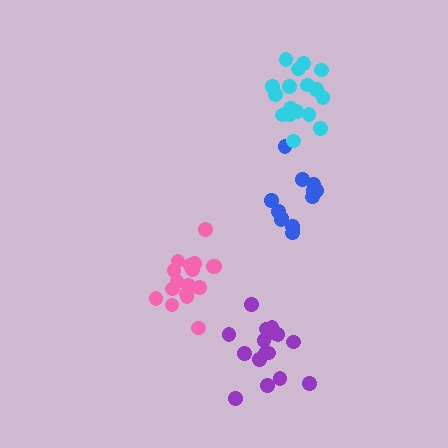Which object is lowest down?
The purple cluster is bottommost.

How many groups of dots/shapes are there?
There are 4 groups.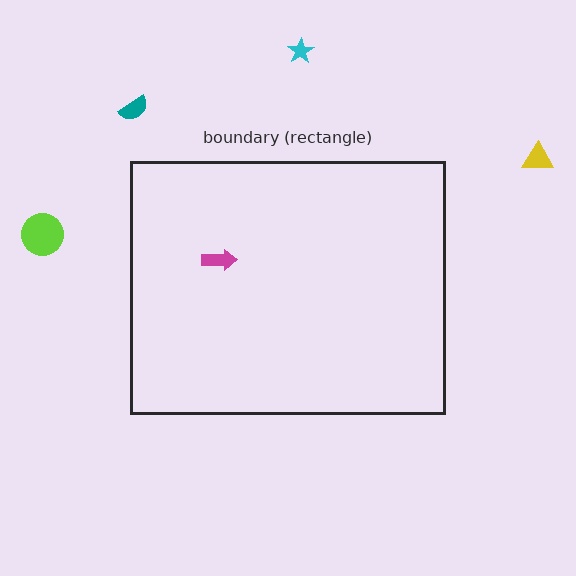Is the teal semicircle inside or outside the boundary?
Outside.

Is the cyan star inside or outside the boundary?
Outside.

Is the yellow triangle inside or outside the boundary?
Outside.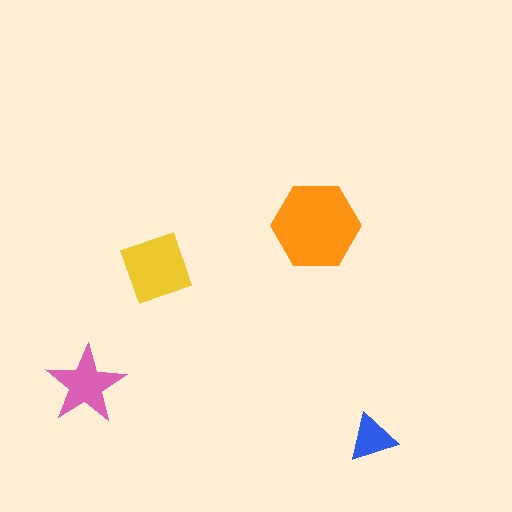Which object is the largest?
The orange hexagon.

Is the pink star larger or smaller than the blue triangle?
Larger.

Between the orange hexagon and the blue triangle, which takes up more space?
The orange hexagon.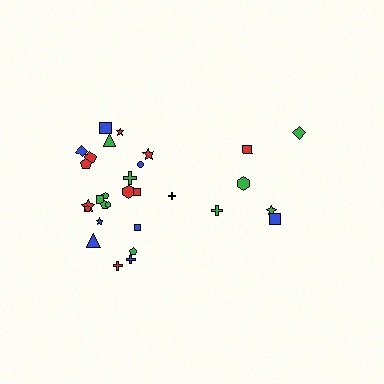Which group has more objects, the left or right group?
The left group.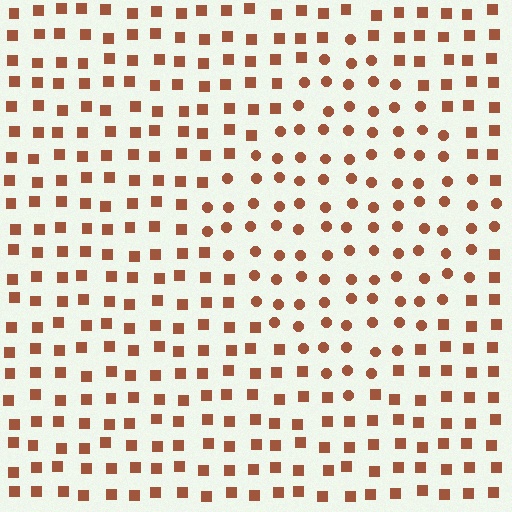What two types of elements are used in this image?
The image uses circles inside the diamond region and squares outside it.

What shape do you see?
I see a diamond.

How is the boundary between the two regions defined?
The boundary is defined by a change in element shape: circles inside vs. squares outside. All elements share the same color and spacing.